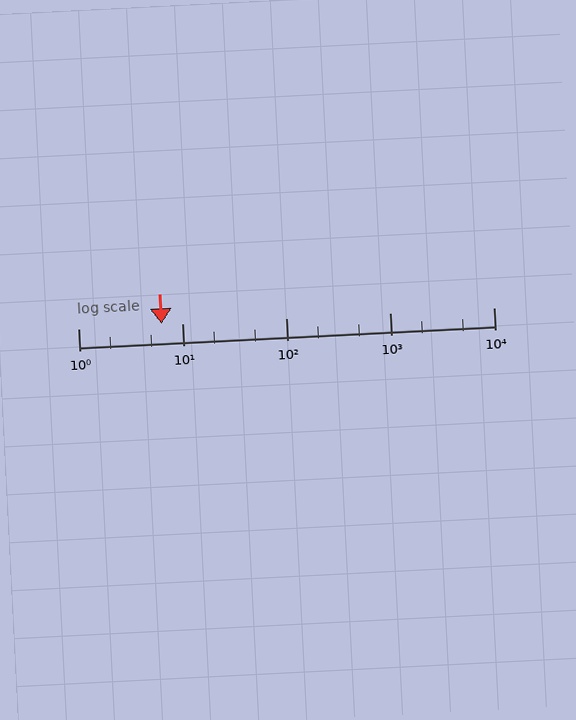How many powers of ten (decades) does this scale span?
The scale spans 4 decades, from 1 to 10000.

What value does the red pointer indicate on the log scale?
The pointer indicates approximately 6.4.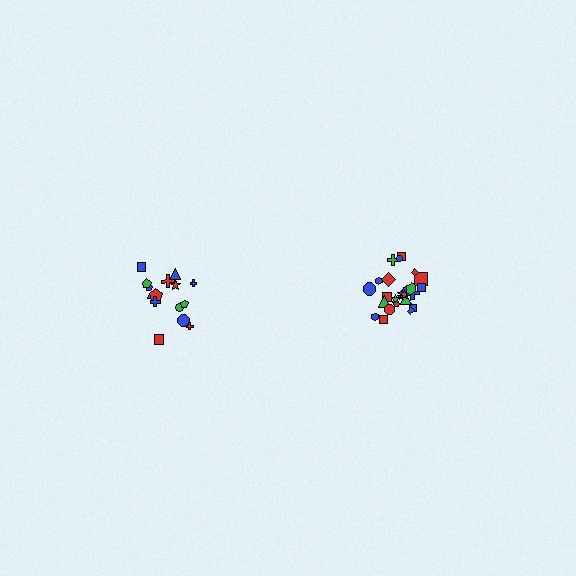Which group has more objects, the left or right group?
The right group.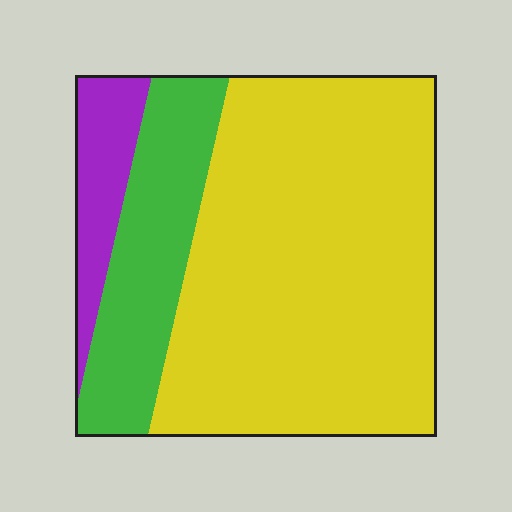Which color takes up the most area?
Yellow, at roughly 70%.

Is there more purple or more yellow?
Yellow.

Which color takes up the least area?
Purple, at roughly 10%.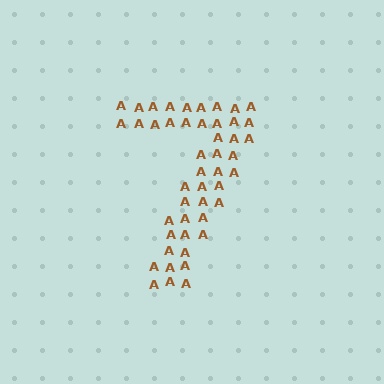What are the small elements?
The small elements are letter A's.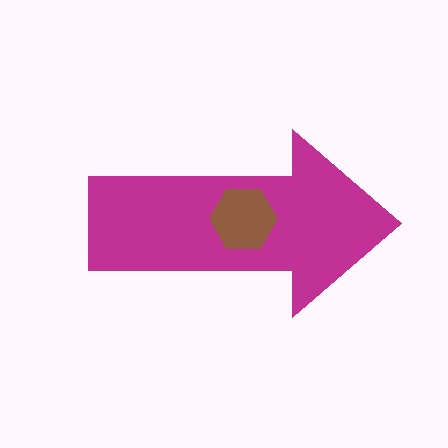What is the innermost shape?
The brown hexagon.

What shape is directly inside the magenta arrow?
The brown hexagon.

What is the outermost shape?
The magenta arrow.